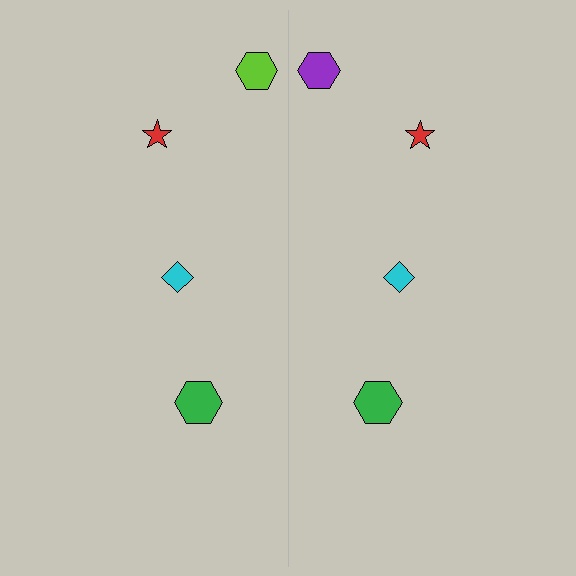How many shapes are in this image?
There are 8 shapes in this image.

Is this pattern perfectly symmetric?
No, the pattern is not perfectly symmetric. The purple hexagon on the right side breaks the symmetry — its mirror counterpart is lime.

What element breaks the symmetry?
The purple hexagon on the right side breaks the symmetry — its mirror counterpart is lime.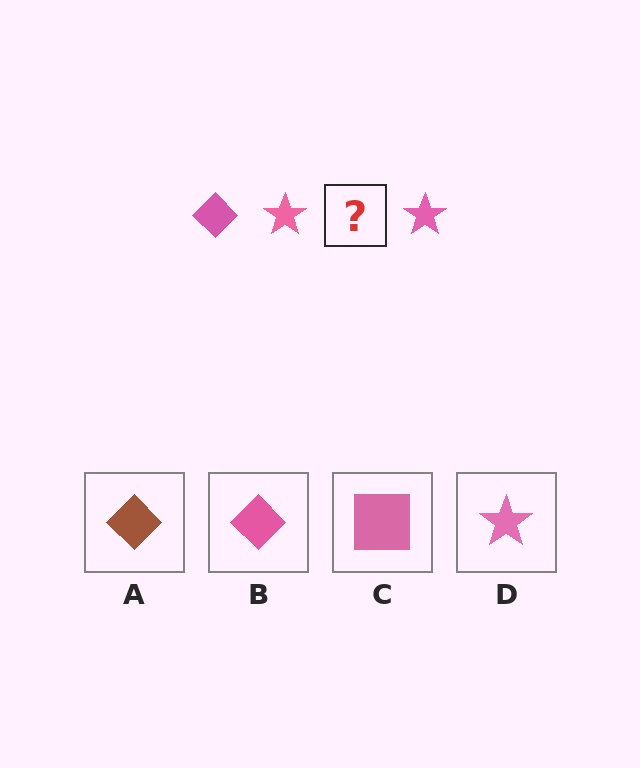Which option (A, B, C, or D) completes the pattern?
B.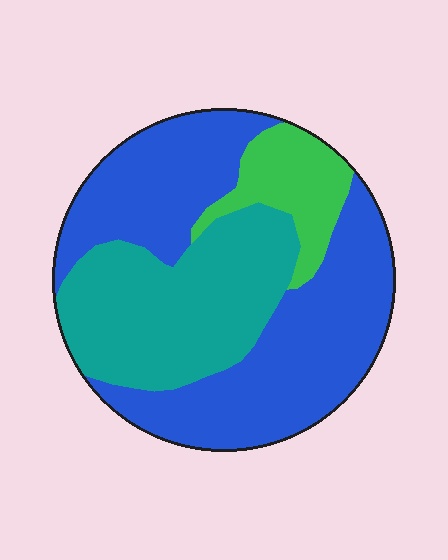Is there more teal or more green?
Teal.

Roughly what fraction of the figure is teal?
Teal takes up about one third (1/3) of the figure.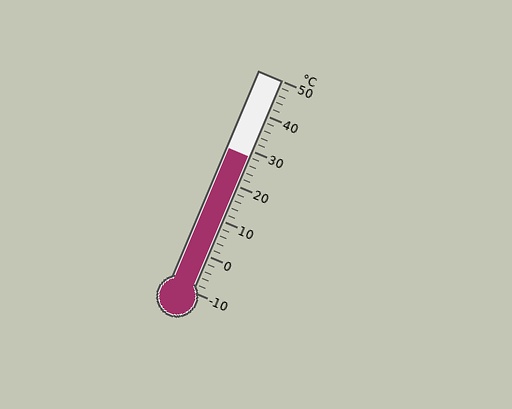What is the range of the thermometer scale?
The thermometer scale ranges from -10°C to 50°C.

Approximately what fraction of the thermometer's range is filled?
The thermometer is filled to approximately 65% of its range.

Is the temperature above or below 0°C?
The temperature is above 0°C.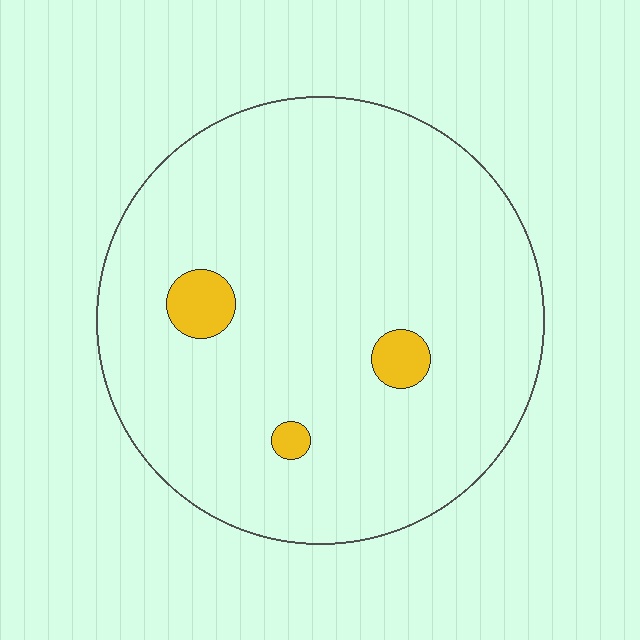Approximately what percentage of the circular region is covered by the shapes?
Approximately 5%.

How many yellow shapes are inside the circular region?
3.